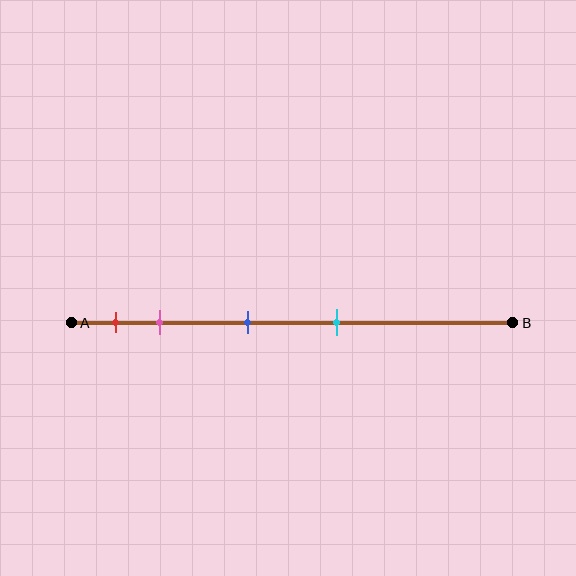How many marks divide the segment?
There are 4 marks dividing the segment.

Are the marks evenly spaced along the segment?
No, the marks are not evenly spaced.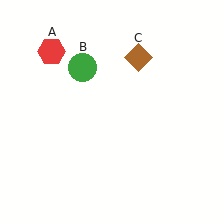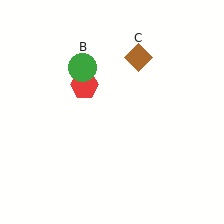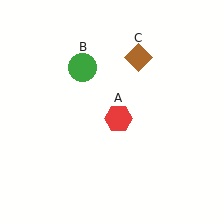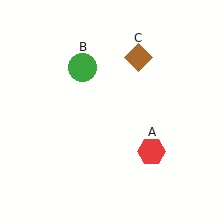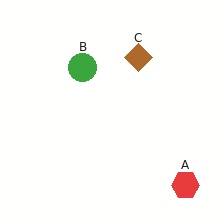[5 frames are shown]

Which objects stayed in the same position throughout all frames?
Green circle (object B) and brown diamond (object C) remained stationary.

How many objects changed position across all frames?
1 object changed position: red hexagon (object A).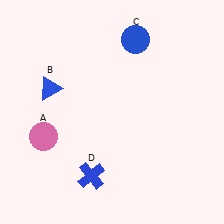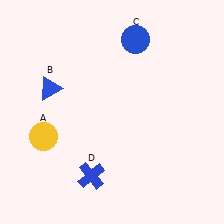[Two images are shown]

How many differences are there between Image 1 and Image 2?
There is 1 difference between the two images.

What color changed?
The circle (A) changed from pink in Image 1 to yellow in Image 2.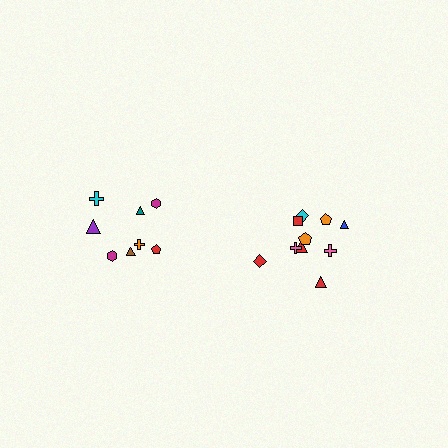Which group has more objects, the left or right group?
The right group.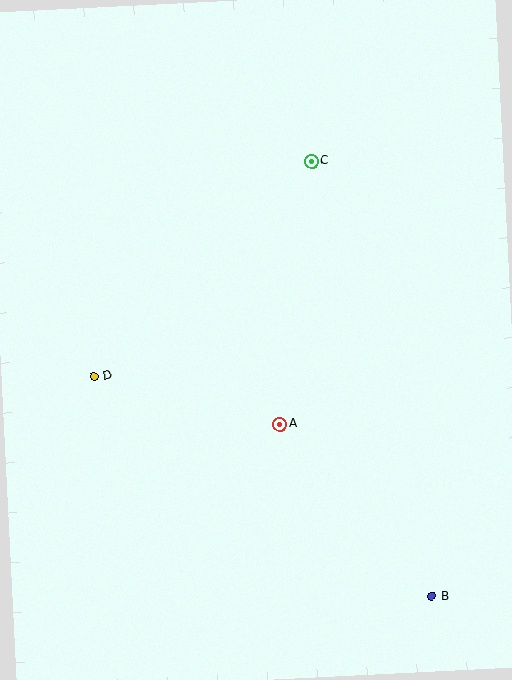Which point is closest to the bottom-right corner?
Point B is closest to the bottom-right corner.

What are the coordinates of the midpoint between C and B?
The midpoint between C and B is at (372, 379).